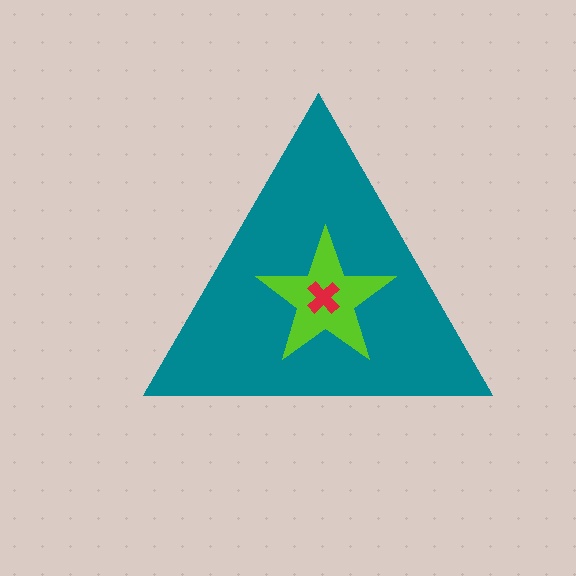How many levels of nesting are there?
3.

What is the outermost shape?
The teal triangle.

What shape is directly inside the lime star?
The red cross.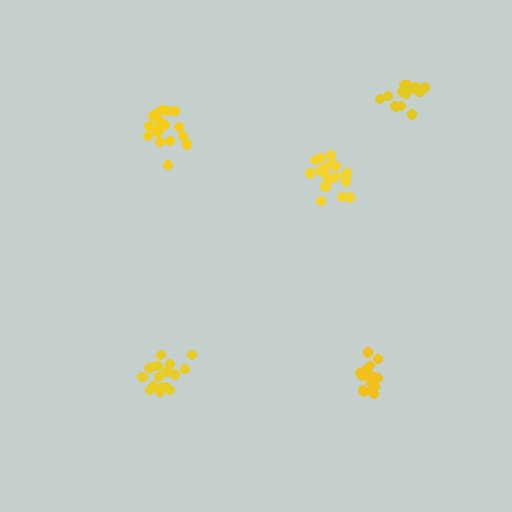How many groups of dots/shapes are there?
There are 5 groups.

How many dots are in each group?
Group 1: 19 dots, Group 2: 19 dots, Group 3: 17 dots, Group 4: 17 dots, Group 5: 21 dots (93 total).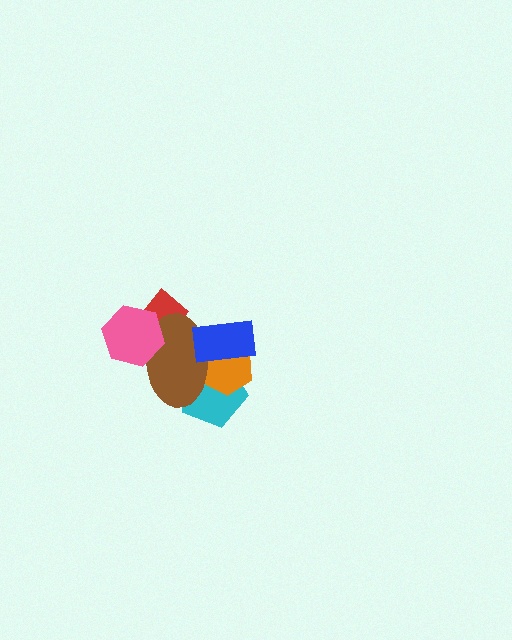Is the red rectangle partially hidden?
Yes, it is partially covered by another shape.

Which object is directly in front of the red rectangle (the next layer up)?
The brown ellipse is directly in front of the red rectangle.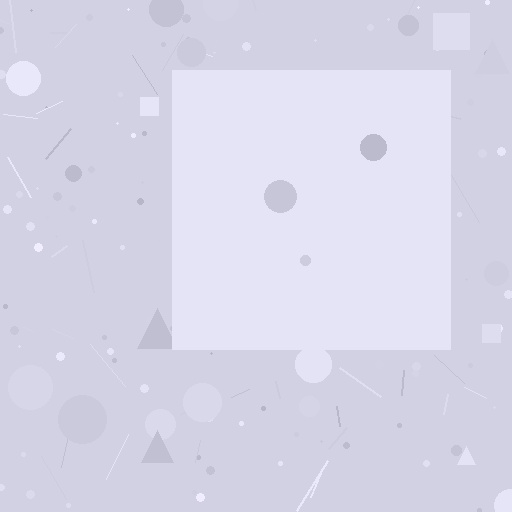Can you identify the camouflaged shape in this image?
The camouflaged shape is a square.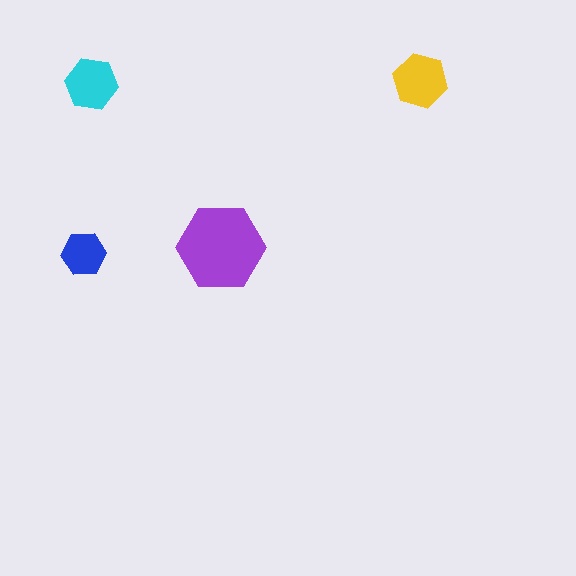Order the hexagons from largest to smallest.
the purple one, the yellow one, the cyan one, the blue one.